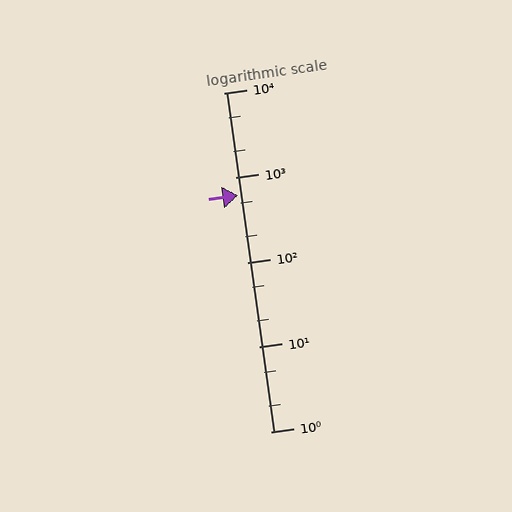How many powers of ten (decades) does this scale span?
The scale spans 4 decades, from 1 to 10000.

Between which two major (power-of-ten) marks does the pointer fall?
The pointer is between 100 and 1000.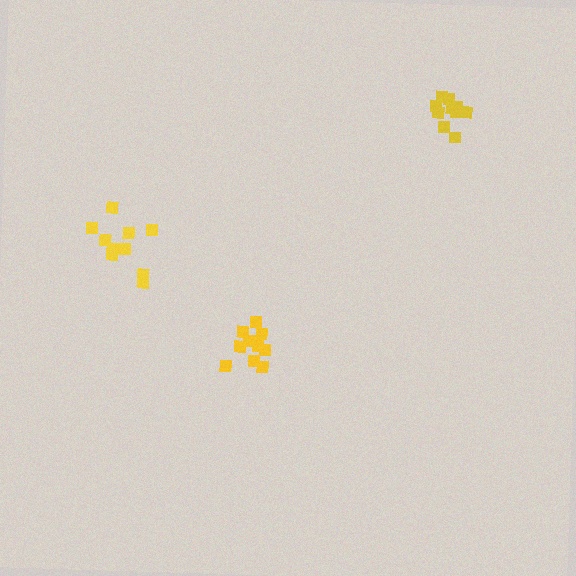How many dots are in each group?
Group 1: 10 dots, Group 2: 10 dots, Group 3: 10 dots (30 total).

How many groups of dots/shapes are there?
There are 3 groups.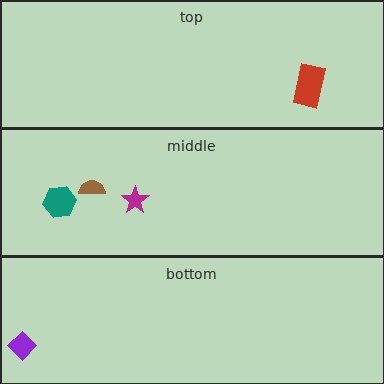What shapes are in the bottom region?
The purple diamond.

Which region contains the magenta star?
The middle region.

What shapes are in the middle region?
The teal hexagon, the brown semicircle, the magenta star.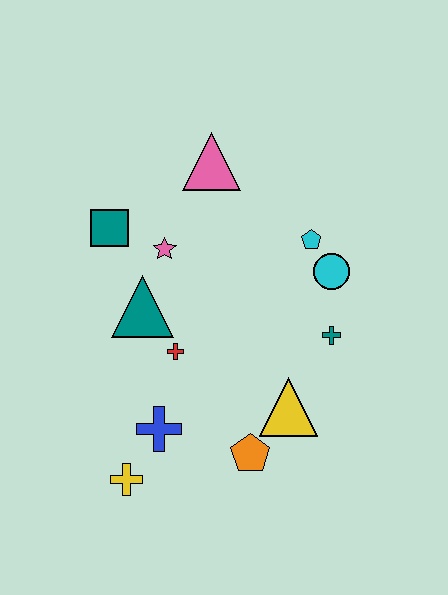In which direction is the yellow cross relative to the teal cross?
The yellow cross is to the left of the teal cross.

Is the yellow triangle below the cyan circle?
Yes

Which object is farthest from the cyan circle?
The yellow cross is farthest from the cyan circle.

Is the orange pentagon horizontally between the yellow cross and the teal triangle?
No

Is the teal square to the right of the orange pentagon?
No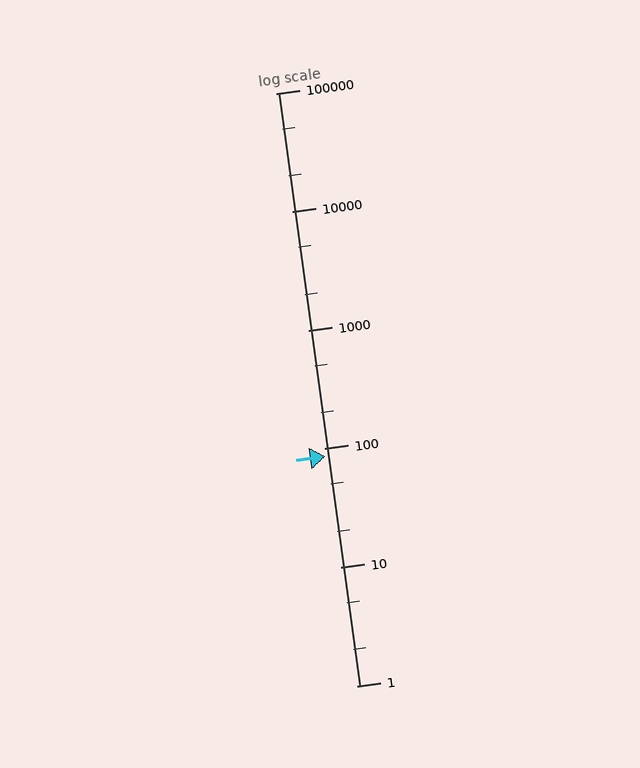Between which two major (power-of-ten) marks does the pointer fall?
The pointer is between 10 and 100.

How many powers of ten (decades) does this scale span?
The scale spans 5 decades, from 1 to 100000.